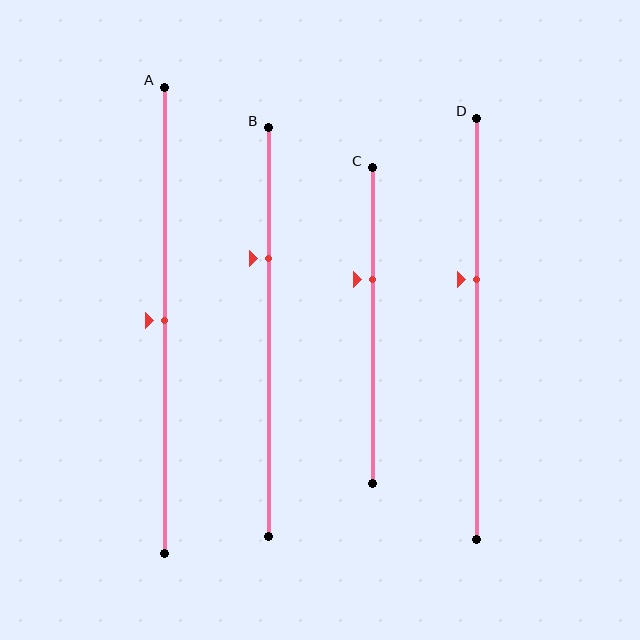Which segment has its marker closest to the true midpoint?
Segment A has its marker closest to the true midpoint.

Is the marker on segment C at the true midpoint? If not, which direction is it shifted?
No, the marker on segment C is shifted upward by about 15% of the segment length.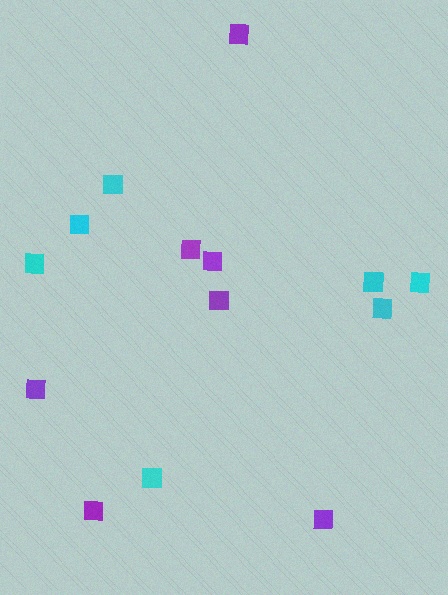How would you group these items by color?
There are 2 groups: one group of purple squares (7) and one group of cyan squares (7).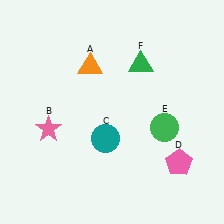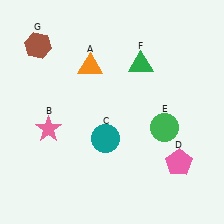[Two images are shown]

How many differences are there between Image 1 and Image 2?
There is 1 difference between the two images.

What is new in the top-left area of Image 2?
A brown hexagon (G) was added in the top-left area of Image 2.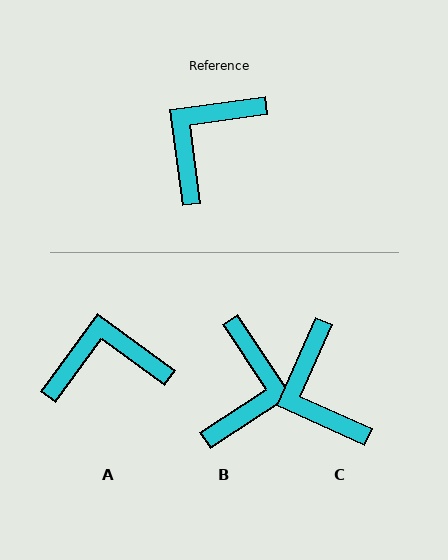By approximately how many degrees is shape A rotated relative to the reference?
Approximately 44 degrees clockwise.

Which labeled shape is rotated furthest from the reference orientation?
B, about 155 degrees away.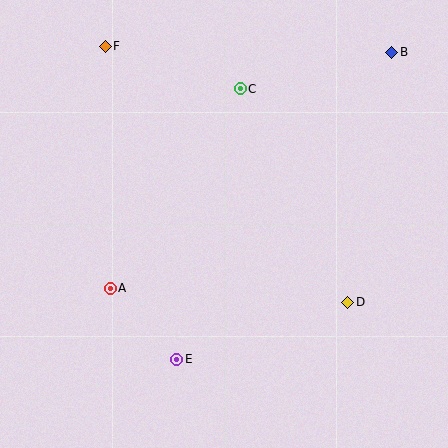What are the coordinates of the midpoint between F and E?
The midpoint between F and E is at (141, 203).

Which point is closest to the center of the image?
Point A at (110, 288) is closest to the center.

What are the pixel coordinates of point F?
Point F is at (105, 46).